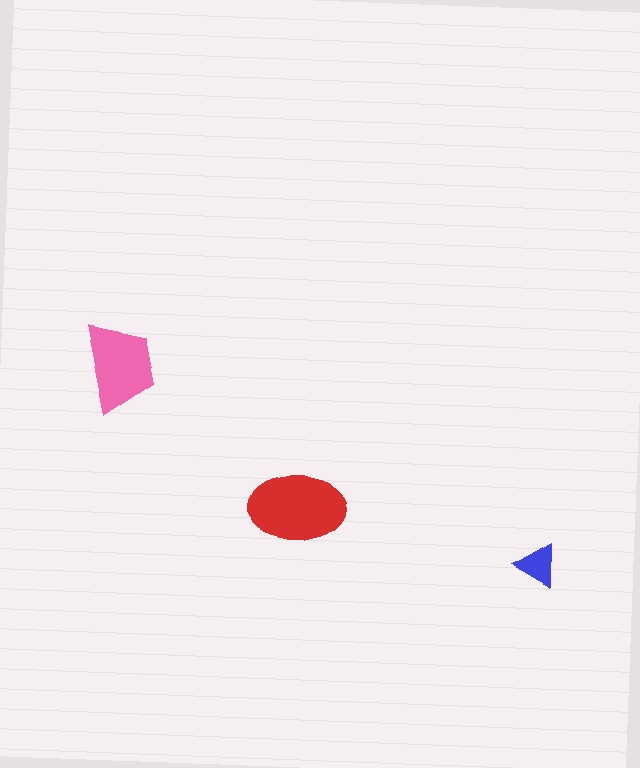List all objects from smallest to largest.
The blue triangle, the pink trapezoid, the red ellipse.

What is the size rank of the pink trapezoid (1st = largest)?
2nd.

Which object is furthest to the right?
The blue triangle is rightmost.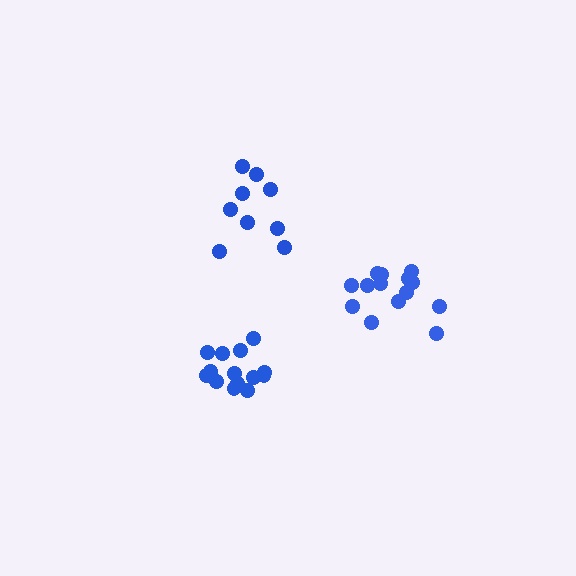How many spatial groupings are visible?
There are 3 spatial groupings.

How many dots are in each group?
Group 1: 9 dots, Group 2: 14 dots, Group 3: 14 dots (37 total).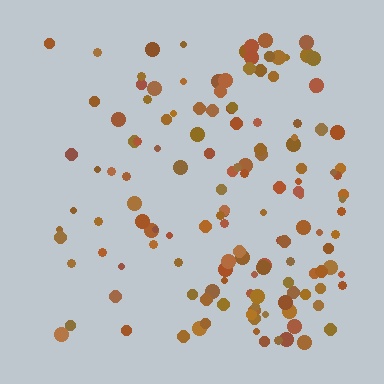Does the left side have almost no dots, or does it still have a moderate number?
Still a moderate number, just noticeably fewer than the right.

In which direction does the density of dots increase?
From left to right, with the right side densest.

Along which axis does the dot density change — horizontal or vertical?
Horizontal.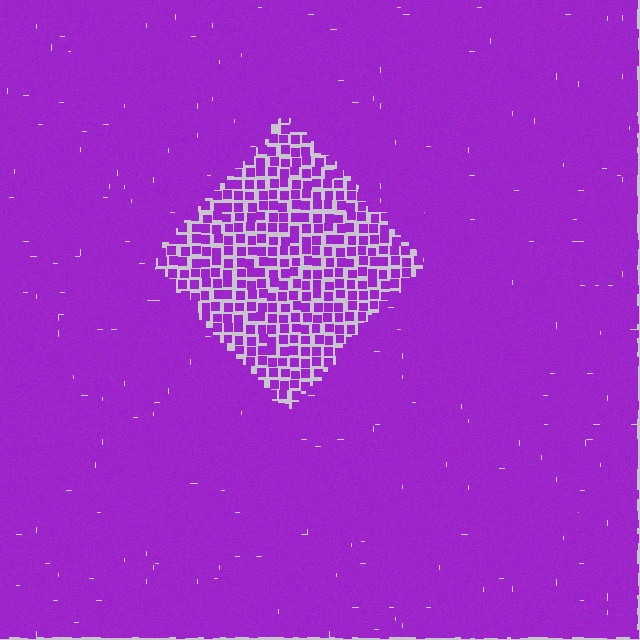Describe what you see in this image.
The image contains small purple elements arranged at two different densities. A diamond-shaped region is visible where the elements are less densely packed than the surrounding area.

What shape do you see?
I see a diamond.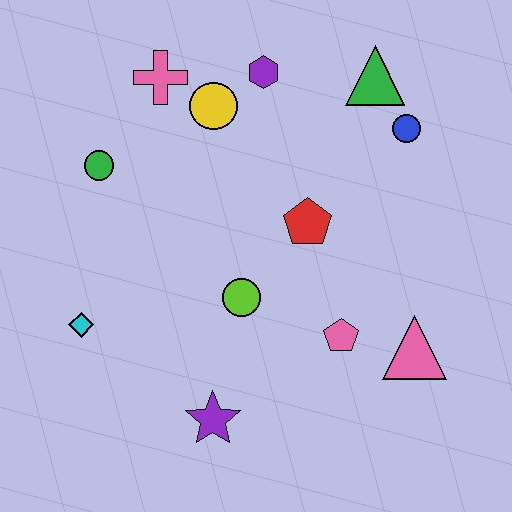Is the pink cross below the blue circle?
No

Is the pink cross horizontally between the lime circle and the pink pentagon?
No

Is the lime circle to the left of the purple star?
No